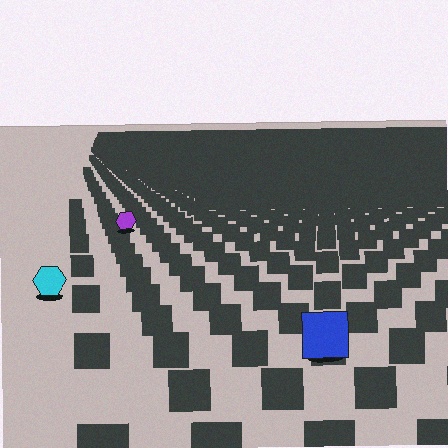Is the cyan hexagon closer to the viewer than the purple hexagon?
Yes. The cyan hexagon is closer — you can tell from the texture gradient: the ground texture is coarser near it.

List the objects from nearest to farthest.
From nearest to farthest: the blue square, the cyan hexagon, the purple hexagon.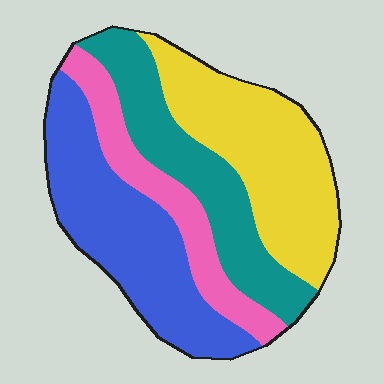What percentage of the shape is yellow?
Yellow covers around 30% of the shape.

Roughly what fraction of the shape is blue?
Blue takes up about one third (1/3) of the shape.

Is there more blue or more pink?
Blue.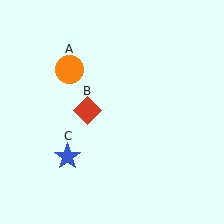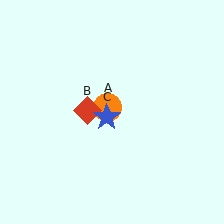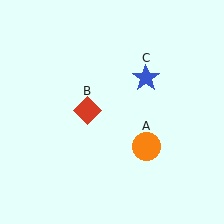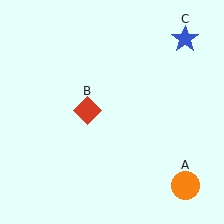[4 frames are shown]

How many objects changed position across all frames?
2 objects changed position: orange circle (object A), blue star (object C).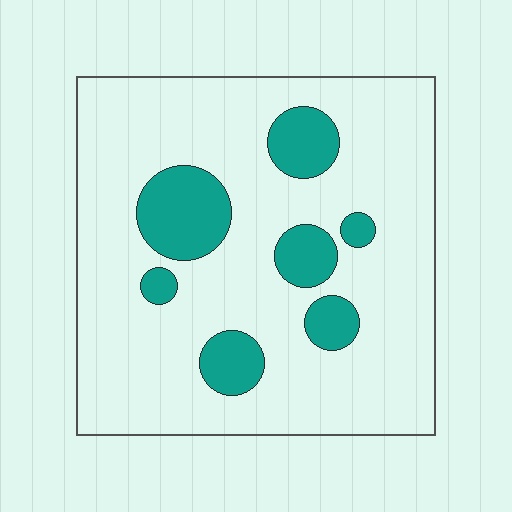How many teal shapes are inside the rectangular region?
7.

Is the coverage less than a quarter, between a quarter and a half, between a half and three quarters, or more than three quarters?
Less than a quarter.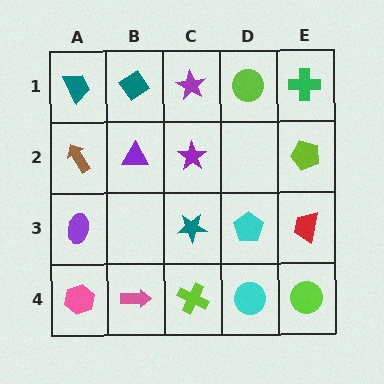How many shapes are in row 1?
5 shapes.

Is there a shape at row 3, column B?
No, that cell is empty.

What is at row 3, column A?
A purple ellipse.